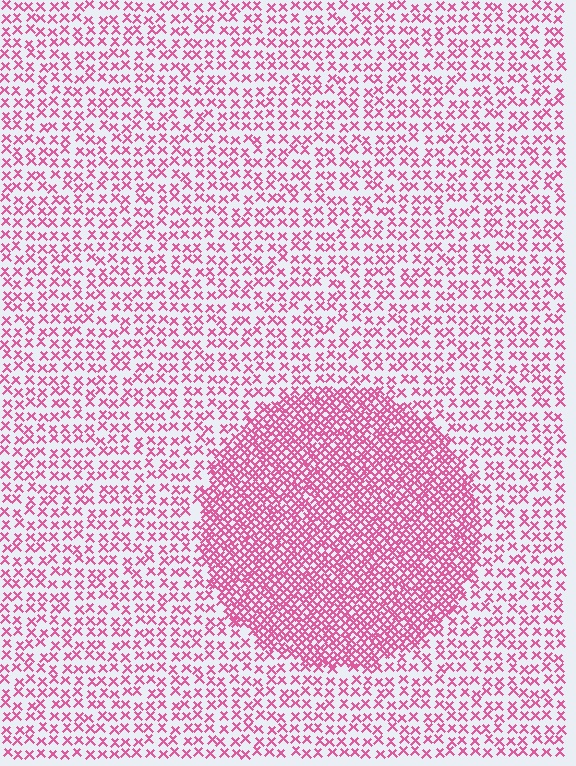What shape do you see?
I see a circle.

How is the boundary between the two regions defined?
The boundary is defined by a change in element density (approximately 2.4x ratio). All elements are the same color, size, and shape.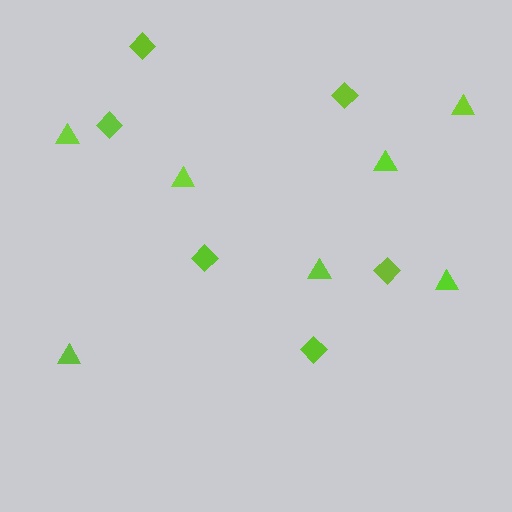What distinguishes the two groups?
There are 2 groups: one group of diamonds (6) and one group of triangles (7).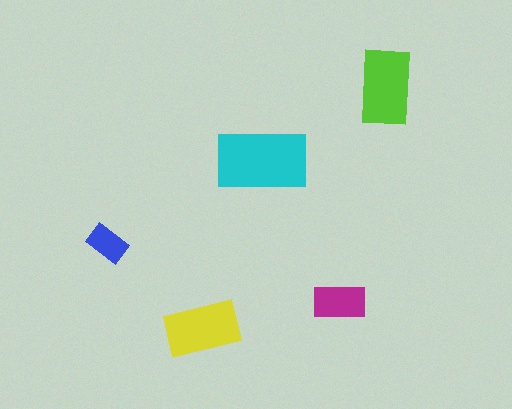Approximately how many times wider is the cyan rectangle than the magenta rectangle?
About 2 times wider.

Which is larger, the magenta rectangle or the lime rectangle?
The lime one.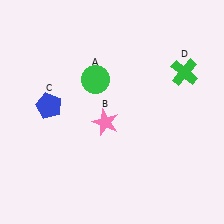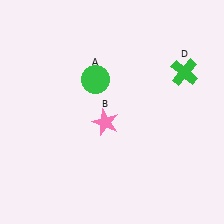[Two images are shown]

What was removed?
The blue pentagon (C) was removed in Image 2.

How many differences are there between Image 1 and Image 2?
There is 1 difference between the two images.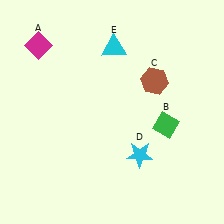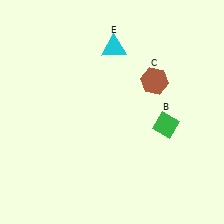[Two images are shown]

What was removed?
The magenta diamond (A), the cyan star (D) were removed in Image 2.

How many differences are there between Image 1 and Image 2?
There are 2 differences between the two images.